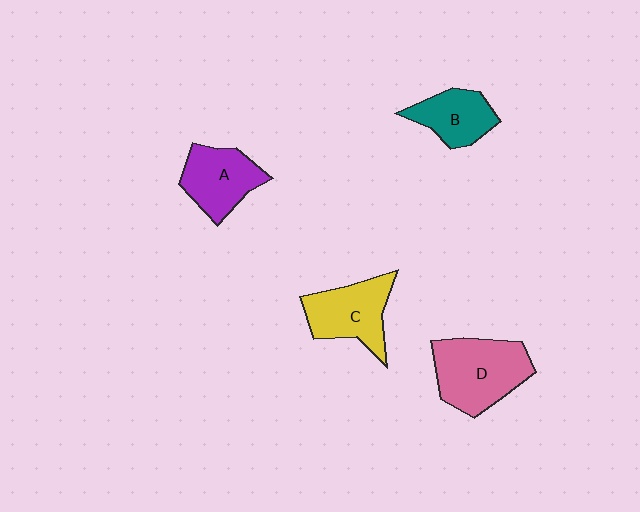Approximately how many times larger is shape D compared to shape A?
Approximately 1.4 times.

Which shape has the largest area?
Shape D (pink).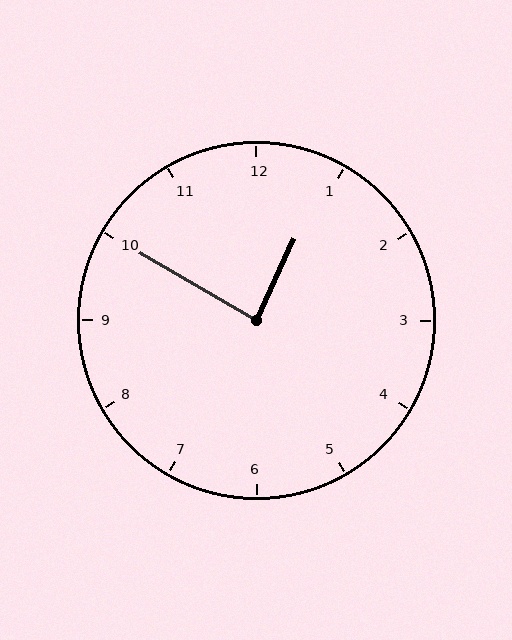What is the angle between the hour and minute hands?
Approximately 85 degrees.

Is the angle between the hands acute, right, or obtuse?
It is right.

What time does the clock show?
12:50.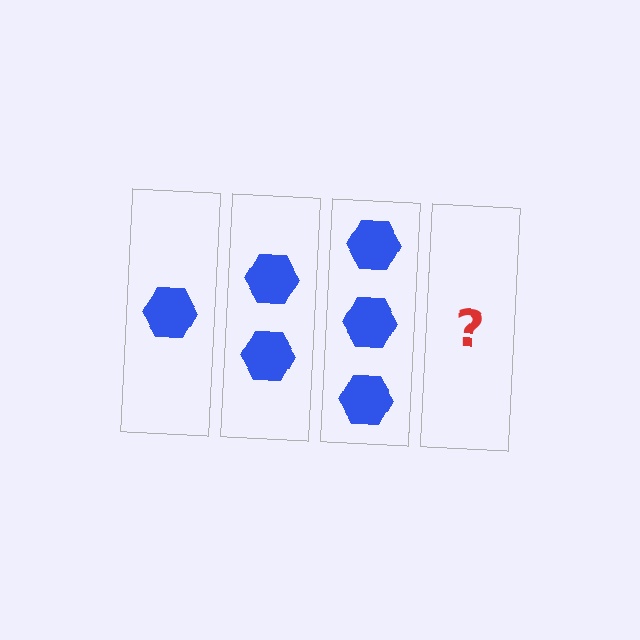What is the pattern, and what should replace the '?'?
The pattern is that each step adds one more hexagon. The '?' should be 4 hexagons.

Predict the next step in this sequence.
The next step is 4 hexagons.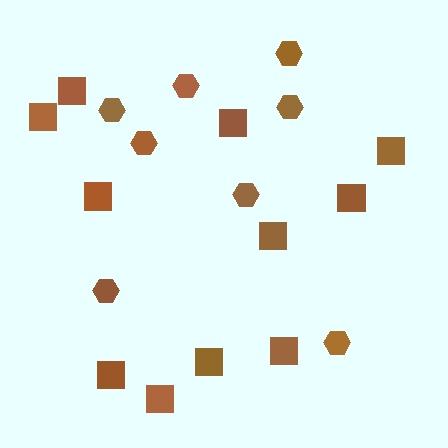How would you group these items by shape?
There are 2 groups: one group of hexagons (8) and one group of squares (11).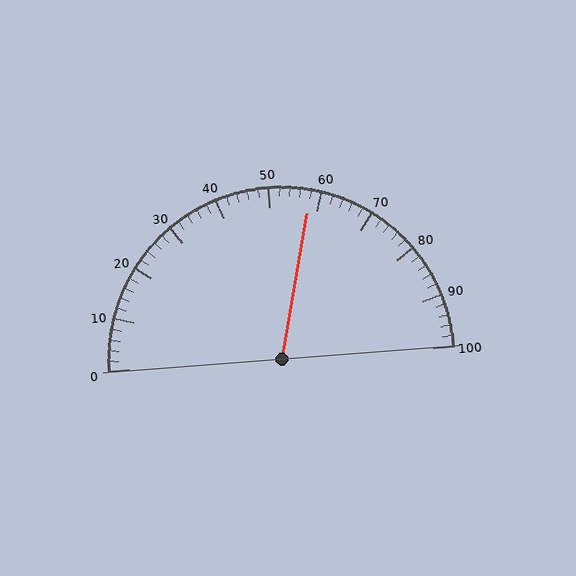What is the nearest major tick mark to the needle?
The nearest major tick mark is 60.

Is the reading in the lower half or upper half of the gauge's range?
The reading is in the upper half of the range (0 to 100).